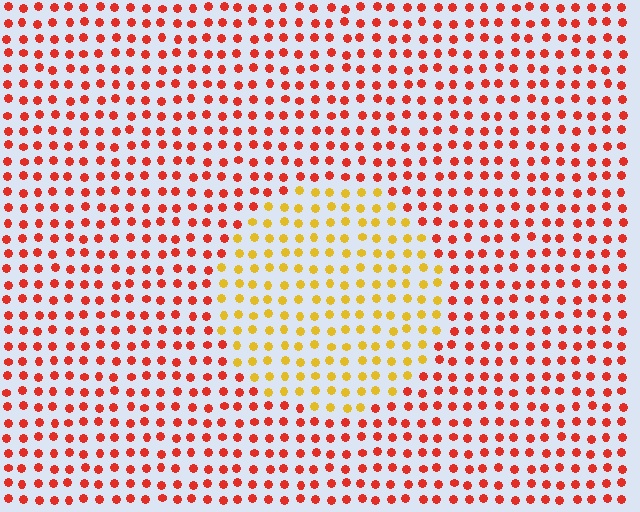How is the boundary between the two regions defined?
The boundary is defined purely by a slight shift in hue (about 45 degrees). Spacing, size, and orientation are identical on both sides.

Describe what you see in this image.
The image is filled with small red elements in a uniform arrangement. A circle-shaped region is visible where the elements are tinted to a slightly different hue, forming a subtle color boundary.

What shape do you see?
I see a circle.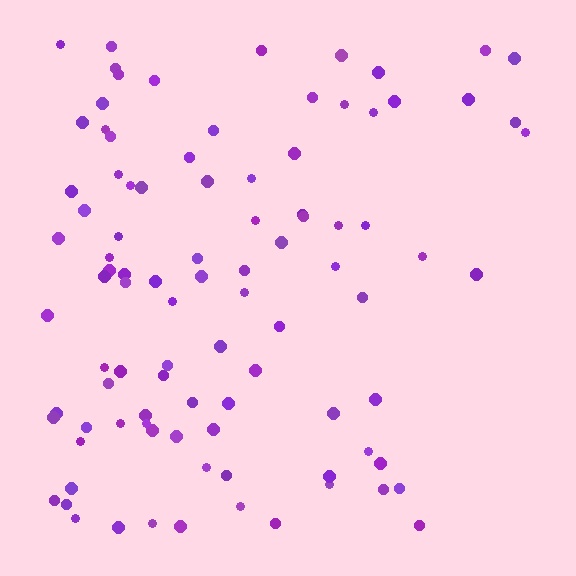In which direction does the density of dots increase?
From right to left, with the left side densest.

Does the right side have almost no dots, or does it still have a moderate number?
Still a moderate number, just noticeably fewer than the left.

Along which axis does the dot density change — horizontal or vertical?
Horizontal.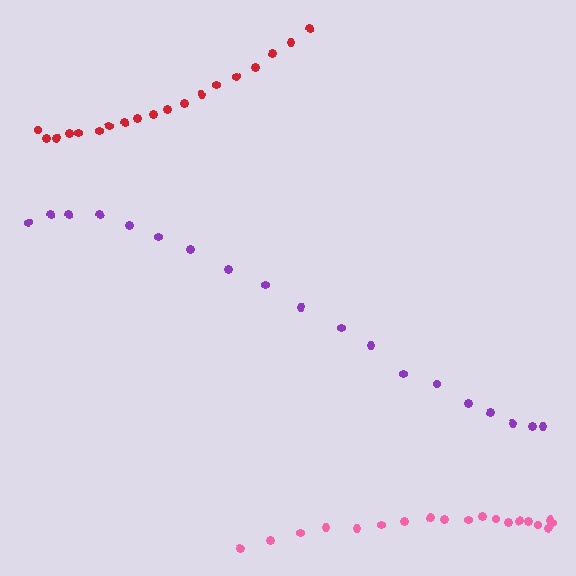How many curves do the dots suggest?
There are 3 distinct paths.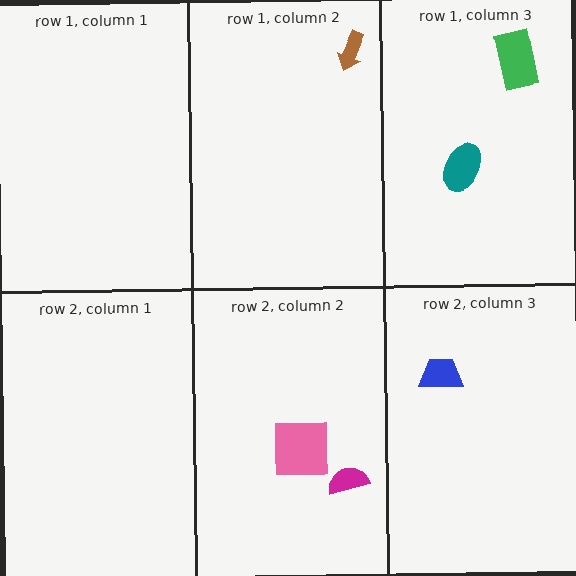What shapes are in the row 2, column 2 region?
The pink square, the magenta semicircle.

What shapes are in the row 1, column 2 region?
The brown arrow.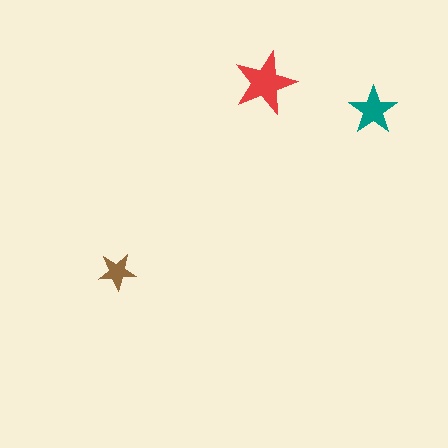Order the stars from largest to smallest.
the red one, the teal one, the brown one.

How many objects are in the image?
There are 3 objects in the image.